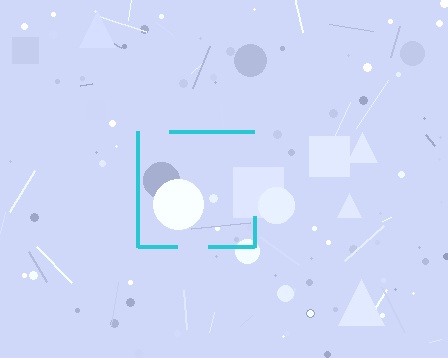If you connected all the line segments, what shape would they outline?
They would outline a square.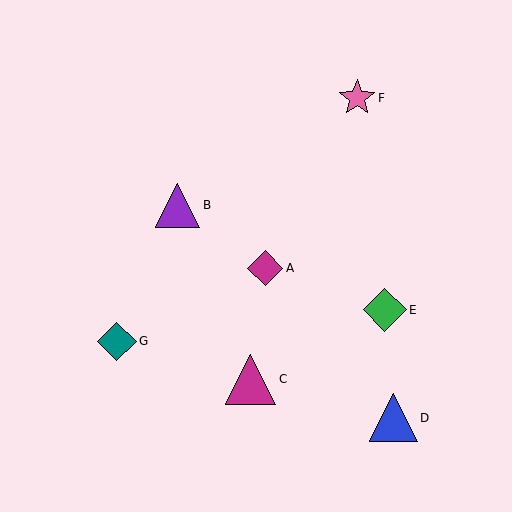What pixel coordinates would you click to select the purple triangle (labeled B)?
Click at (178, 205) to select the purple triangle B.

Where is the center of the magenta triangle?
The center of the magenta triangle is at (250, 379).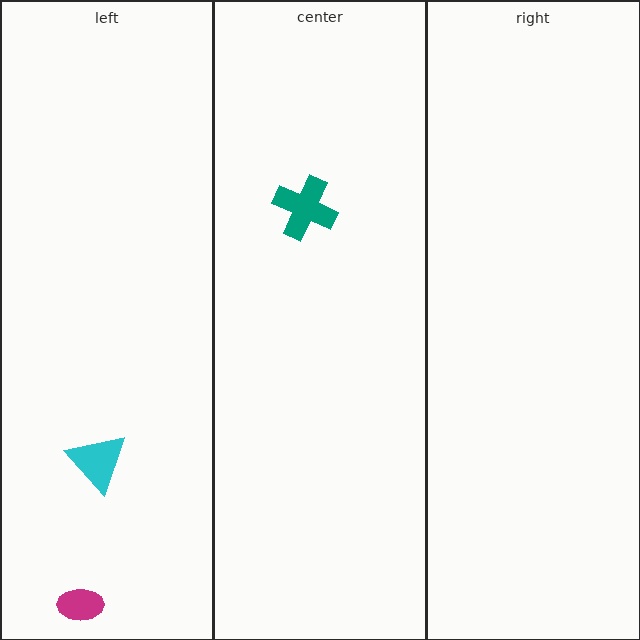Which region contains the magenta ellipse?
The left region.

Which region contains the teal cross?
The center region.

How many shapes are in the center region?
1.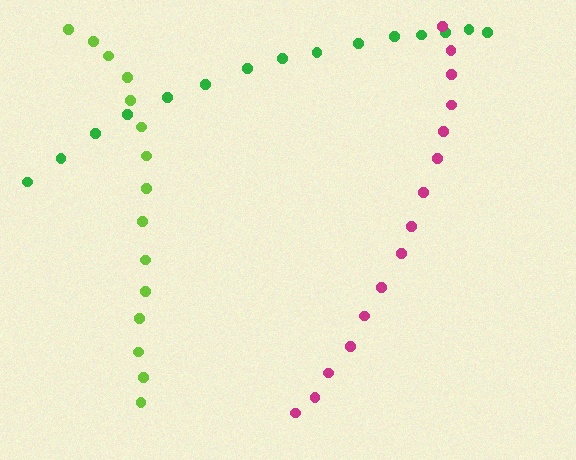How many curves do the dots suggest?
There are 3 distinct paths.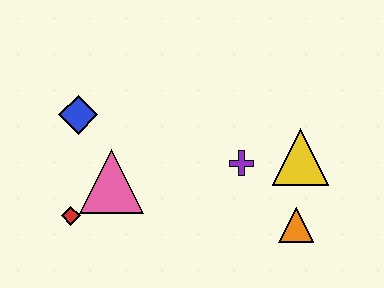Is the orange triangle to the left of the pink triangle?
No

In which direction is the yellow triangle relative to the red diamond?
The yellow triangle is to the right of the red diamond.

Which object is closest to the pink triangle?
The red diamond is closest to the pink triangle.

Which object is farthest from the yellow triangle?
The red diamond is farthest from the yellow triangle.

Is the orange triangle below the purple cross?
Yes